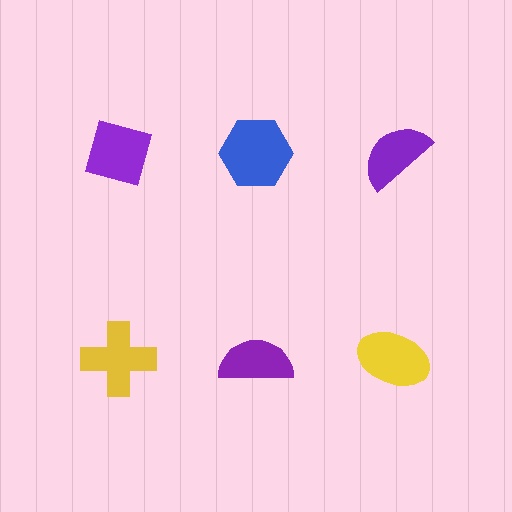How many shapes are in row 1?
3 shapes.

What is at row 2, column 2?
A purple semicircle.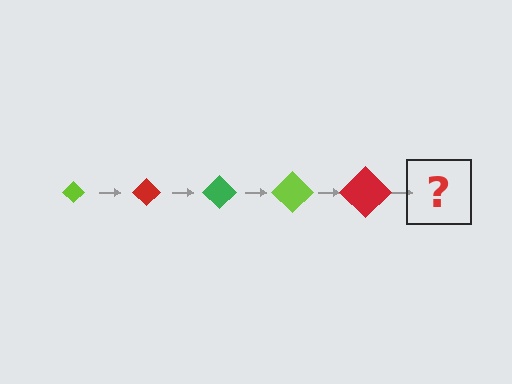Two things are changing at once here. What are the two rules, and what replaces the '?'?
The two rules are that the diamond grows larger each step and the color cycles through lime, red, and green. The '?' should be a green diamond, larger than the previous one.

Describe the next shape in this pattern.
It should be a green diamond, larger than the previous one.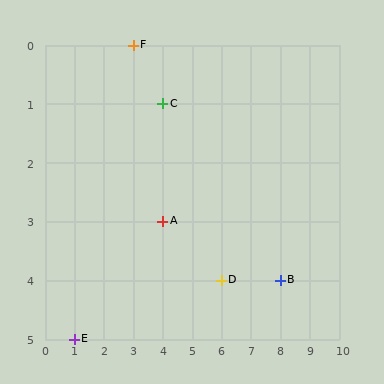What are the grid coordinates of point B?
Point B is at grid coordinates (8, 4).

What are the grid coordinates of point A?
Point A is at grid coordinates (4, 3).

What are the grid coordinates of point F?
Point F is at grid coordinates (3, 0).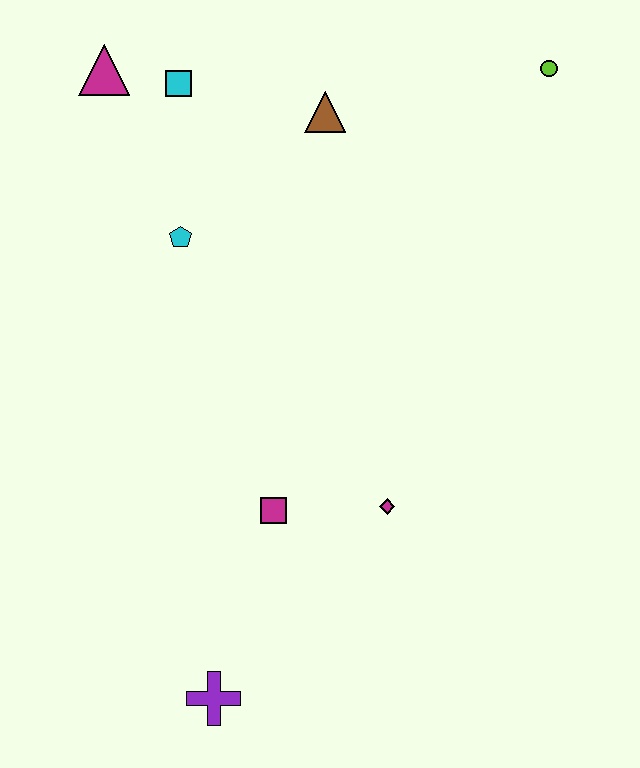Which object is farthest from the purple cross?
The lime circle is farthest from the purple cross.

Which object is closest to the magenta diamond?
The magenta square is closest to the magenta diamond.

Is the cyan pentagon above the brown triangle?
No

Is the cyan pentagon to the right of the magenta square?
No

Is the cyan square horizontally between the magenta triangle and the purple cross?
Yes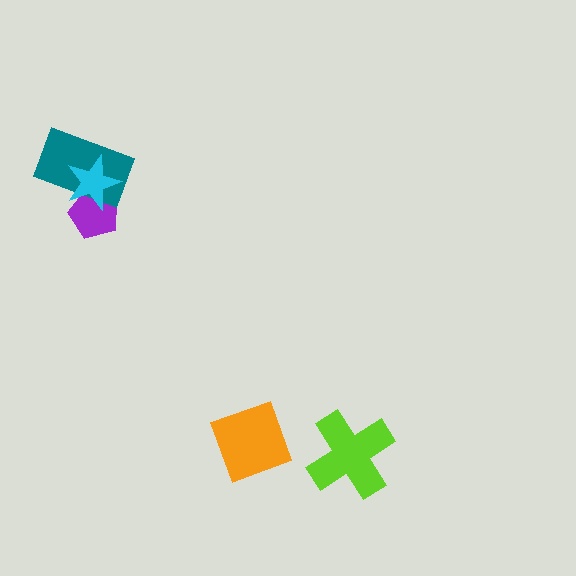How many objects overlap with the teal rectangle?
2 objects overlap with the teal rectangle.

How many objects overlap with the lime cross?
0 objects overlap with the lime cross.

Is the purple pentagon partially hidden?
Yes, it is partially covered by another shape.